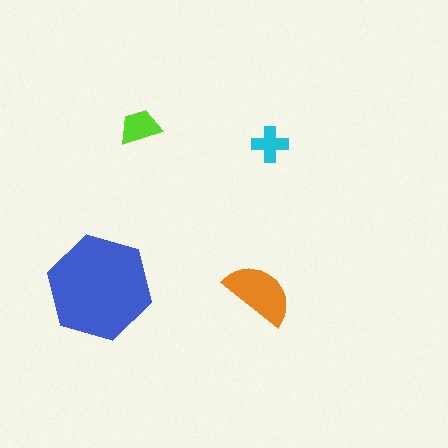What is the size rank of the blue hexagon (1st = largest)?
1st.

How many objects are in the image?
There are 4 objects in the image.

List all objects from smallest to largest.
The cyan cross, the lime trapezoid, the orange semicircle, the blue hexagon.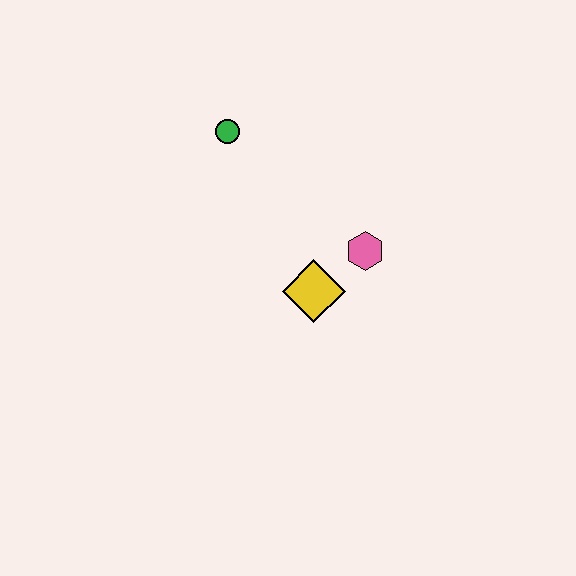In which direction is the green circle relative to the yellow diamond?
The green circle is above the yellow diamond.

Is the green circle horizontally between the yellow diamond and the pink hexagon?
No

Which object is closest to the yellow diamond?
The pink hexagon is closest to the yellow diamond.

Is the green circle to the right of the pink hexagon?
No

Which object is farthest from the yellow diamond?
The green circle is farthest from the yellow diamond.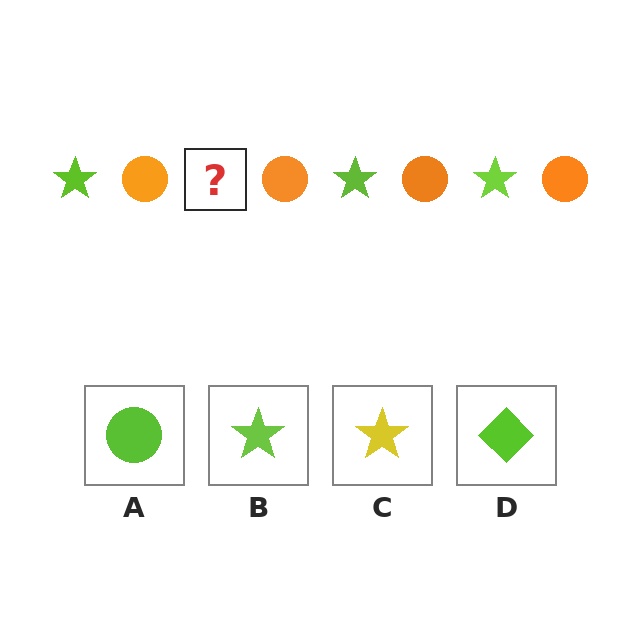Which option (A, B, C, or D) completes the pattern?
B.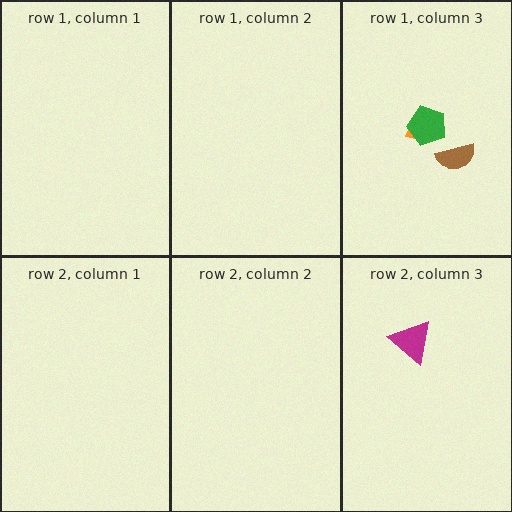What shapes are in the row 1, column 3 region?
The orange arrow, the green pentagon, the brown semicircle.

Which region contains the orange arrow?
The row 1, column 3 region.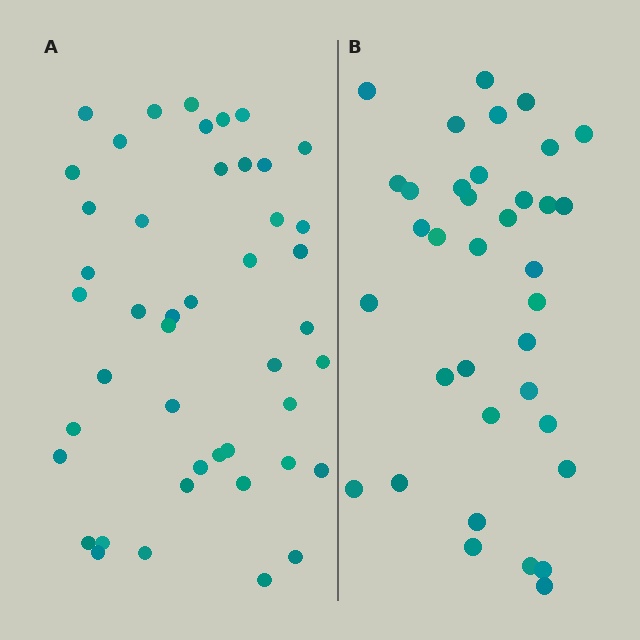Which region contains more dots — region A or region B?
Region A (the left region) has more dots.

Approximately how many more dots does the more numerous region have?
Region A has roughly 8 or so more dots than region B.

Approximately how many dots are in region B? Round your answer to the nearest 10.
About 40 dots. (The exact count is 36, which rounds to 40.)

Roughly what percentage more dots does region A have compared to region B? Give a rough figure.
About 25% more.